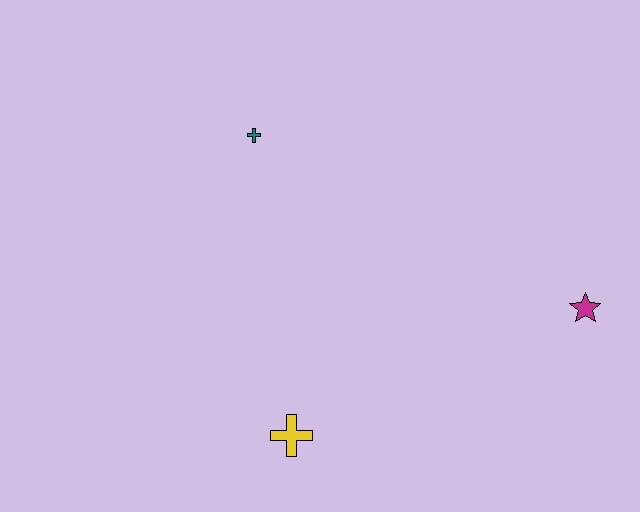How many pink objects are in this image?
There are no pink objects.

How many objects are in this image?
There are 3 objects.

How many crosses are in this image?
There are 2 crosses.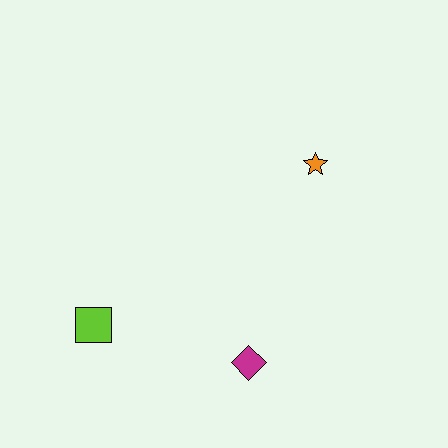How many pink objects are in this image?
There are no pink objects.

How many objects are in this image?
There are 3 objects.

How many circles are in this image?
There are no circles.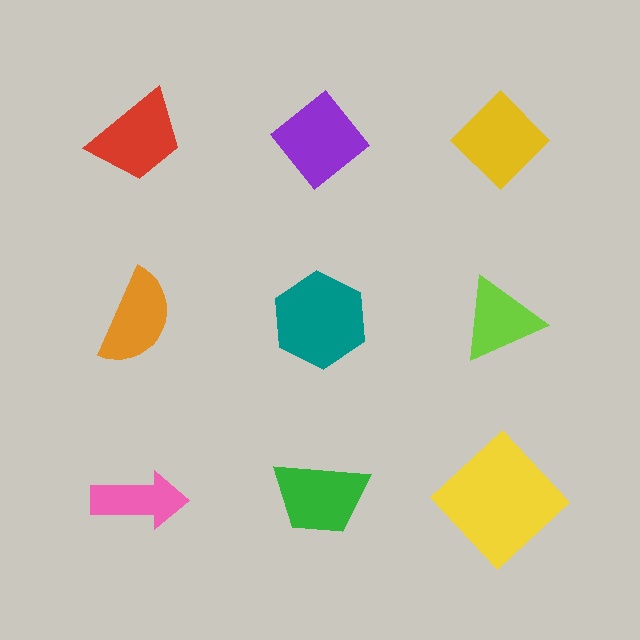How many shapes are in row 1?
3 shapes.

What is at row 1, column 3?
A yellow diamond.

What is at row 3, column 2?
A green trapezoid.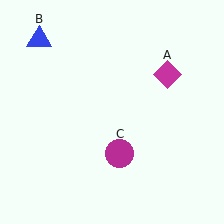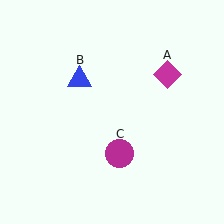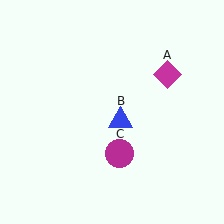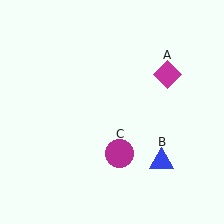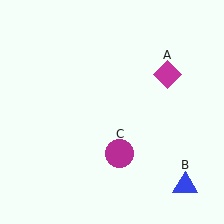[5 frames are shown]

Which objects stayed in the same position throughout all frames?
Magenta diamond (object A) and magenta circle (object C) remained stationary.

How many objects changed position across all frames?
1 object changed position: blue triangle (object B).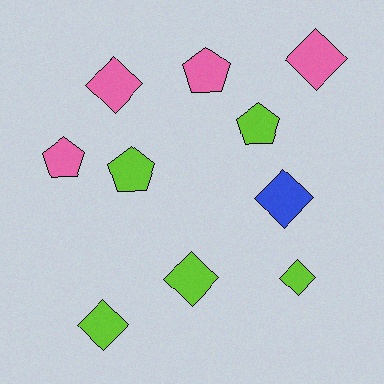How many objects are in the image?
There are 10 objects.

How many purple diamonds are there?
There are no purple diamonds.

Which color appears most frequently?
Lime, with 5 objects.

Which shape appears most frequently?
Diamond, with 6 objects.